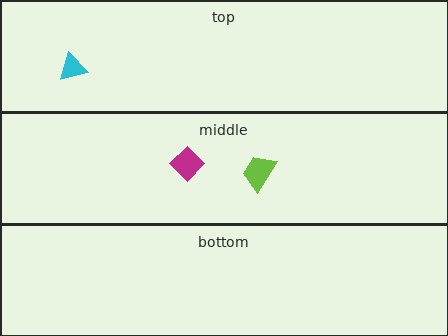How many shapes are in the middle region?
2.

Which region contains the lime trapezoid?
The middle region.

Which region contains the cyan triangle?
The top region.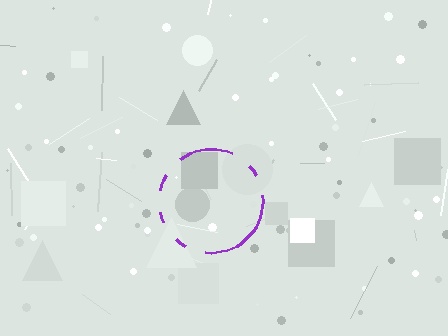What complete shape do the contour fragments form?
The contour fragments form a circle.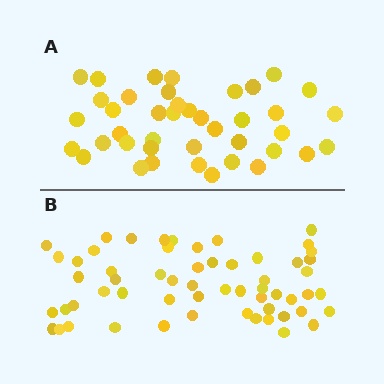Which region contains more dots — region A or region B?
Region B (the bottom region) has more dots.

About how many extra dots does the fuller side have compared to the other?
Region B has approximately 15 more dots than region A.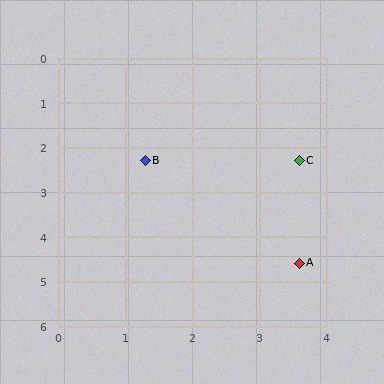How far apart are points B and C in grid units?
Points B and C are about 2.3 grid units apart.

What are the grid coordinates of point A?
Point A is at approximately (3.6, 4.6).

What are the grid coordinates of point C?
Point C is at approximately (3.6, 2.3).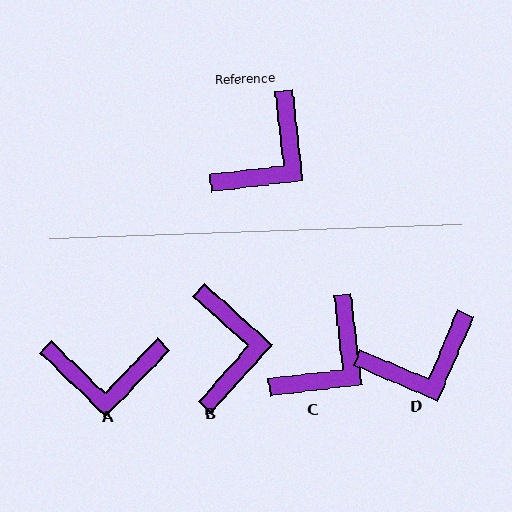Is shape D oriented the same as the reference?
No, it is off by about 30 degrees.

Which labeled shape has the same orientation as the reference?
C.